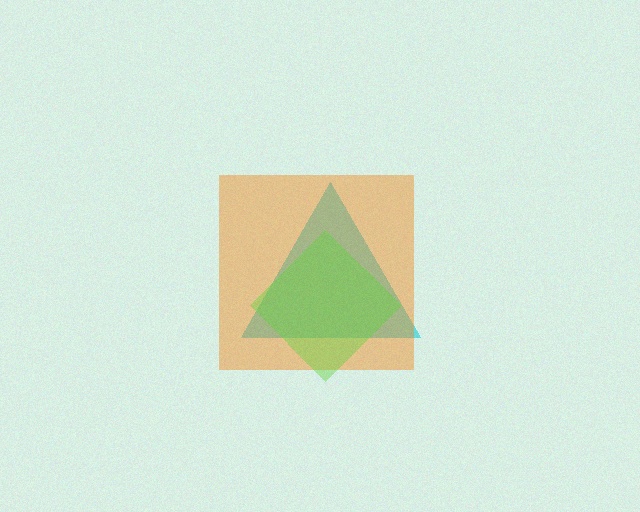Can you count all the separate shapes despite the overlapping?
Yes, there are 3 separate shapes.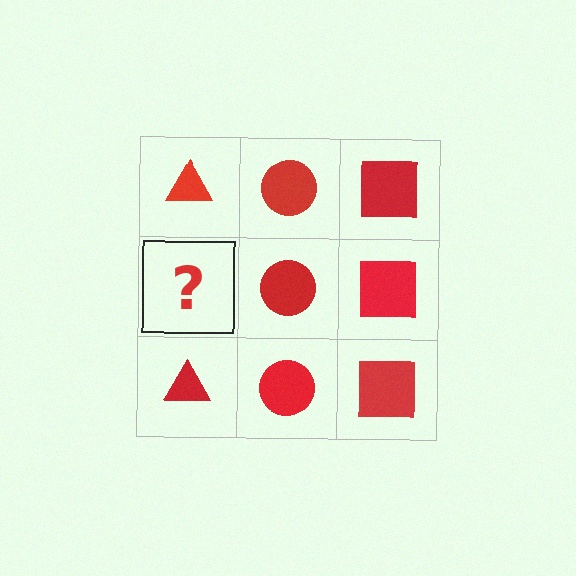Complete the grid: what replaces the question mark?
The question mark should be replaced with a red triangle.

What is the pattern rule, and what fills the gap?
The rule is that each column has a consistent shape. The gap should be filled with a red triangle.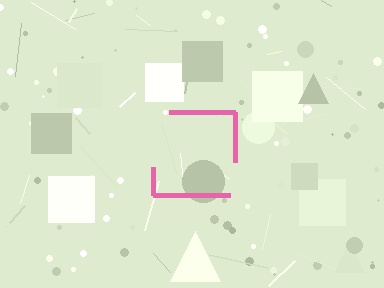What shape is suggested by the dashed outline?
The dashed outline suggests a square.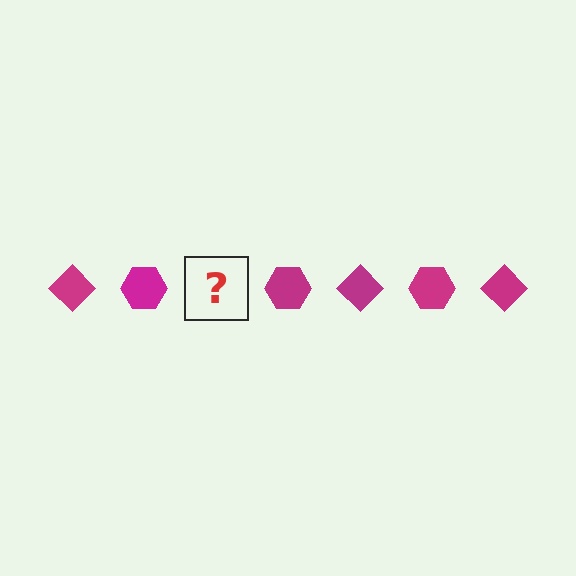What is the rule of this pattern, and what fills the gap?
The rule is that the pattern cycles through diamond, hexagon shapes in magenta. The gap should be filled with a magenta diamond.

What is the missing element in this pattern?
The missing element is a magenta diamond.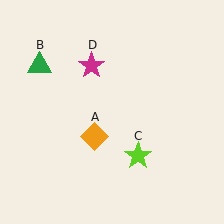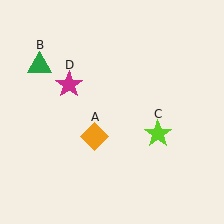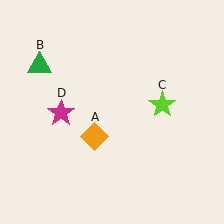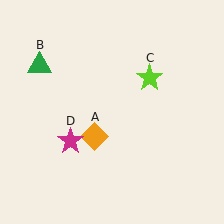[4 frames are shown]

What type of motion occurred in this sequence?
The lime star (object C), magenta star (object D) rotated counterclockwise around the center of the scene.